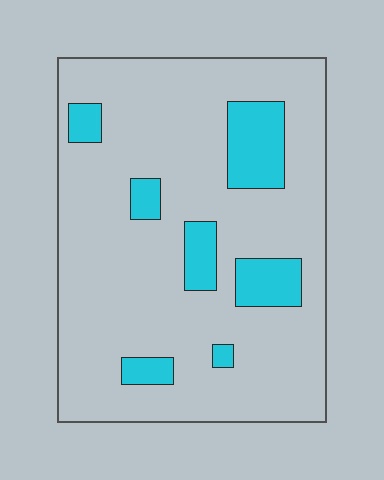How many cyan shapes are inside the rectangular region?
7.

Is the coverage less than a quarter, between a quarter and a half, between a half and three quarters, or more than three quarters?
Less than a quarter.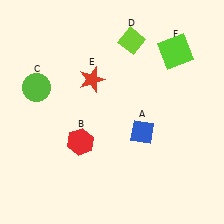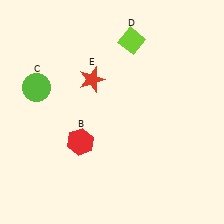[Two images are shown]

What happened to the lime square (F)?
The lime square (F) was removed in Image 2. It was in the top-right area of Image 1.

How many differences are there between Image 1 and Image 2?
There are 2 differences between the two images.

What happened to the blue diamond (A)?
The blue diamond (A) was removed in Image 2. It was in the bottom-right area of Image 1.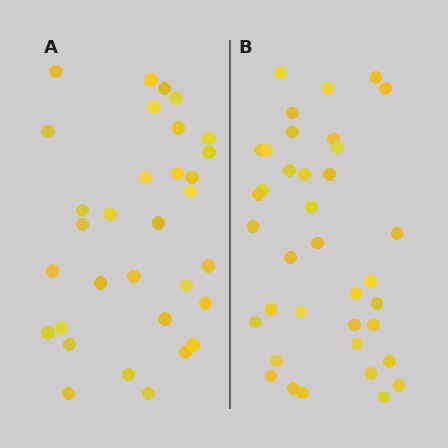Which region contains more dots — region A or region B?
Region B (the right region) has more dots.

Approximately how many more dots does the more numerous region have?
Region B has about 5 more dots than region A.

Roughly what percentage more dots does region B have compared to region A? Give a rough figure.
About 15% more.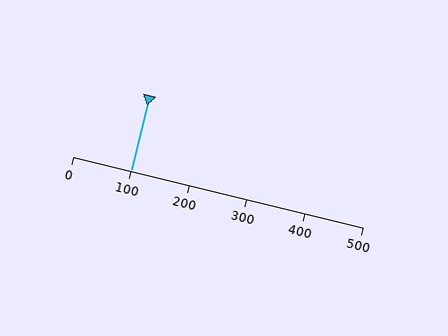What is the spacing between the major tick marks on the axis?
The major ticks are spaced 100 apart.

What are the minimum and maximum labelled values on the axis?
The axis runs from 0 to 500.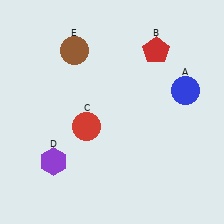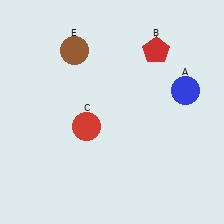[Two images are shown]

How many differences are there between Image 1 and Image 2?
There is 1 difference between the two images.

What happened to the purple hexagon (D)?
The purple hexagon (D) was removed in Image 2. It was in the bottom-left area of Image 1.